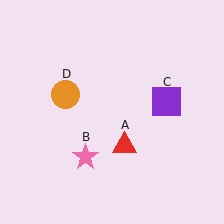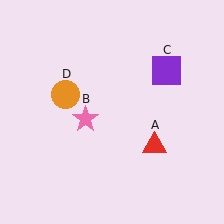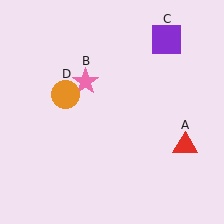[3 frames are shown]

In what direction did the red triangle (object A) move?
The red triangle (object A) moved right.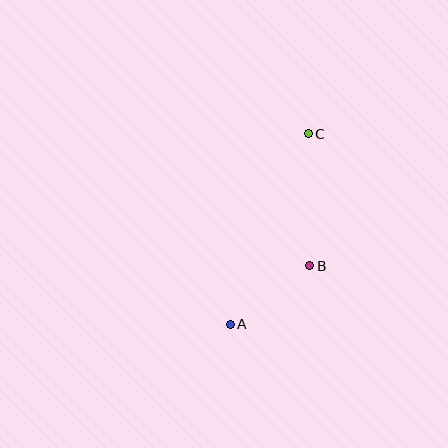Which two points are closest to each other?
Points A and B are closest to each other.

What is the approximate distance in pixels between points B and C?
The distance between B and C is approximately 132 pixels.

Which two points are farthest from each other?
Points A and C are farthest from each other.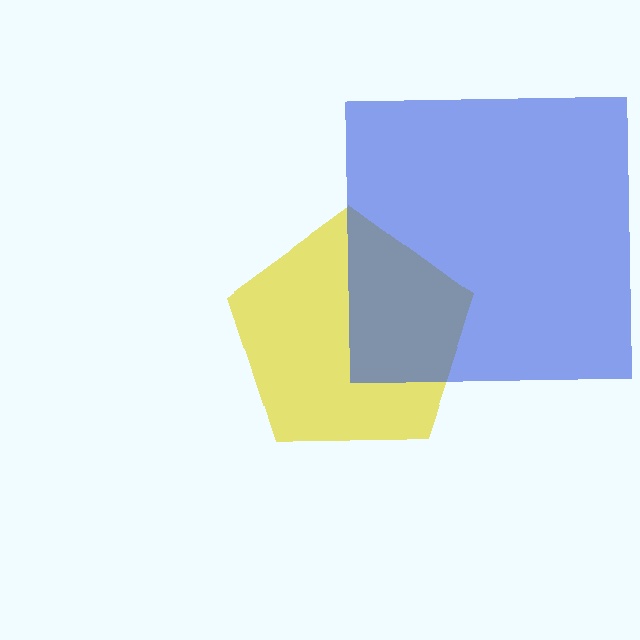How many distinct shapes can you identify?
There are 2 distinct shapes: a yellow pentagon, a blue square.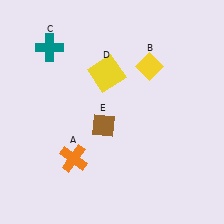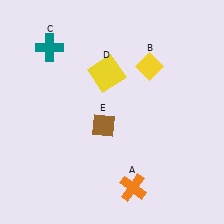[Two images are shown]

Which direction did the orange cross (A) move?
The orange cross (A) moved right.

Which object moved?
The orange cross (A) moved right.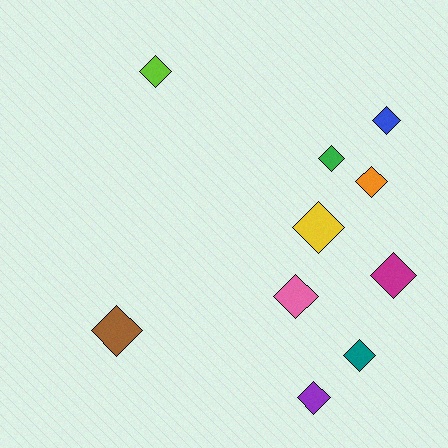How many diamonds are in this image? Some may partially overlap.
There are 10 diamonds.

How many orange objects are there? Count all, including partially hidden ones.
There is 1 orange object.